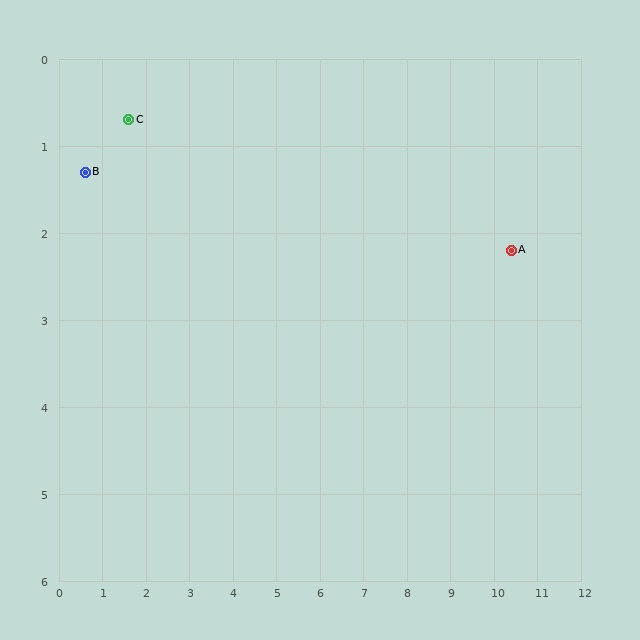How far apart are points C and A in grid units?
Points C and A are about 8.9 grid units apart.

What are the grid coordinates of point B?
Point B is at approximately (0.6, 1.3).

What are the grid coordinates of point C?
Point C is at approximately (1.6, 0.7).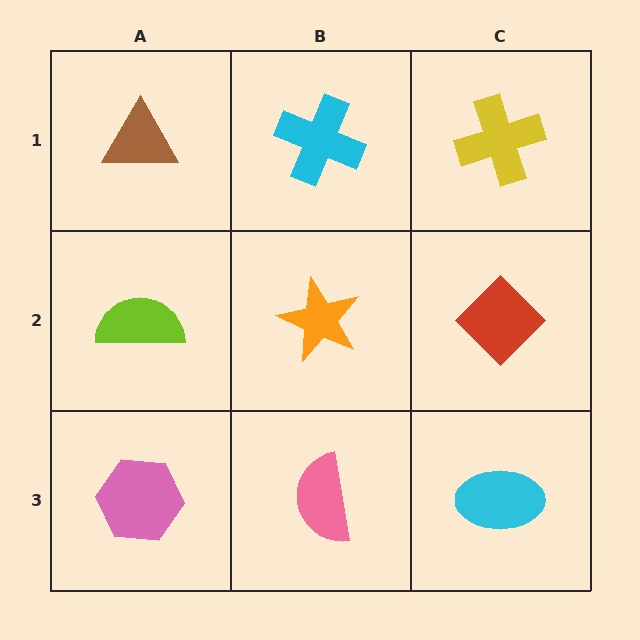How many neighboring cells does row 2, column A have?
3.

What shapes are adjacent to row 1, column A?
A lime semicircle (row 2, column A), a cyan cross (row 1, column B).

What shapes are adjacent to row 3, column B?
An orange star (row 2, column B), a pink hexagon (row 3, column A), a cyan ellipse (row 3, column C).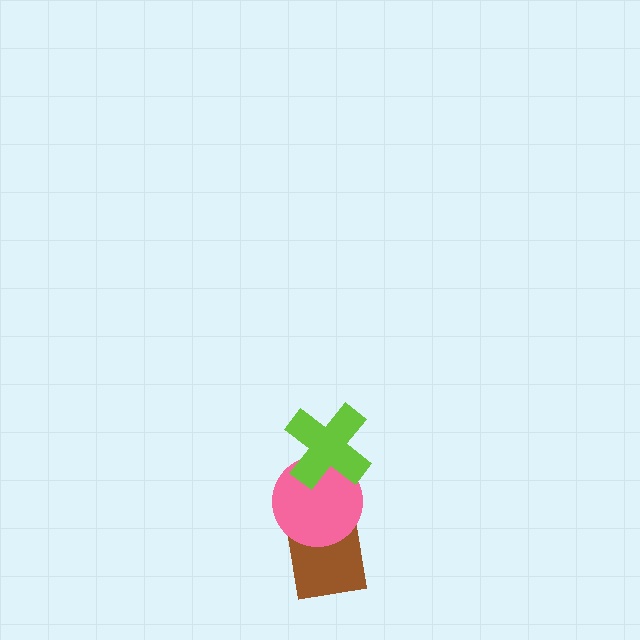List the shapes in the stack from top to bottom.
From top to bottom: the lime cross, the pink circle, the brown square.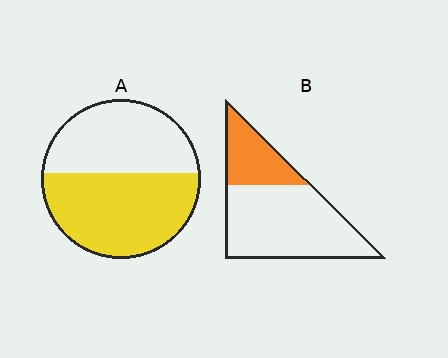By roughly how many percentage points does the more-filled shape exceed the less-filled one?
By roughly 25 percentage points (A over B).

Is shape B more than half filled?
No.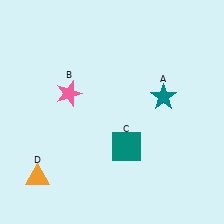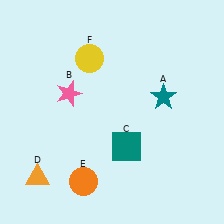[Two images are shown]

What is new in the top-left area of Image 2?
A yellow circle (F) was added in the top-left area of Image 2.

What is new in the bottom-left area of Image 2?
An orange circle (E) was added in the bottom-left area of Image 2.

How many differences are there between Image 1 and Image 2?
There are 2 differences between the two images.